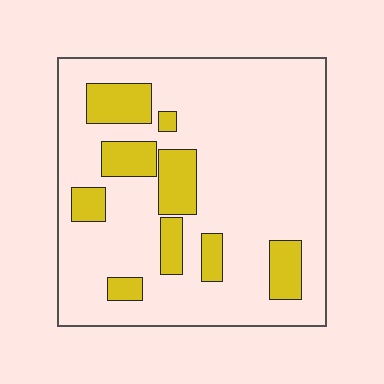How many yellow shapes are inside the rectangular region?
9.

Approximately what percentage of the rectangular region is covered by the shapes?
Approximately 20%.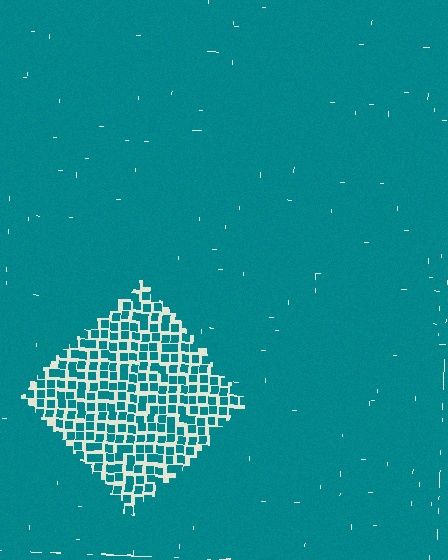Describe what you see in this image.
The image contains small teal elements arranged at two different densities. A diamond-shaped region is visible where the elements are less densely packed than the surrounding area.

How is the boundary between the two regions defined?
The boundary is defined by a change in element density (approximately 2.4x ratio). All elements are the same color, size, and shape.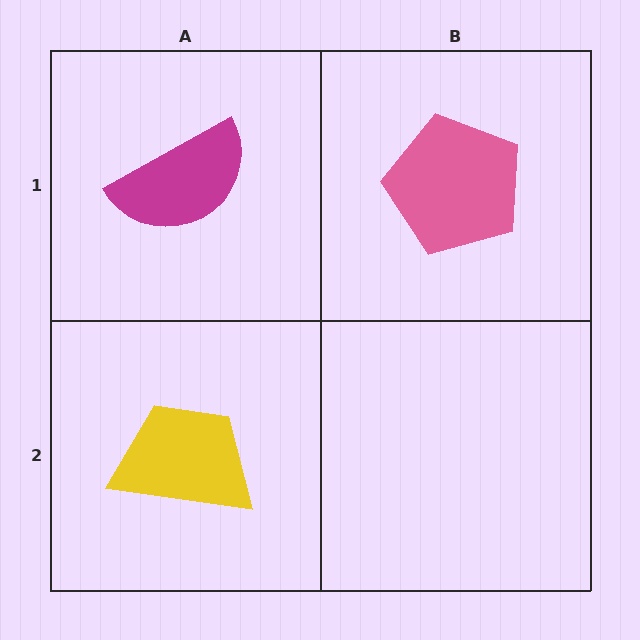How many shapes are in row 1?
2 shapes.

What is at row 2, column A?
A yellow trapezoid.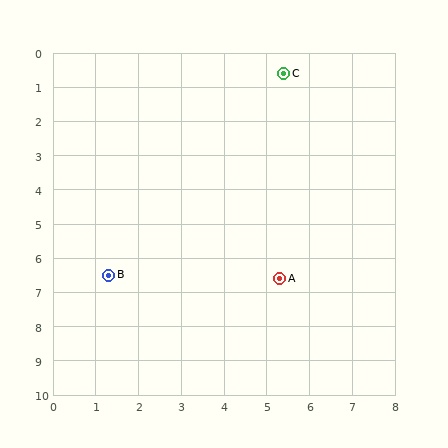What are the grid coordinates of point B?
Point B is at approximately (1.3, 6.5).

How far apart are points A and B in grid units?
Points A and B are about 4.0 grid units apart.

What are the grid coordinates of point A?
Point A is at approximately (5.3, 6.6).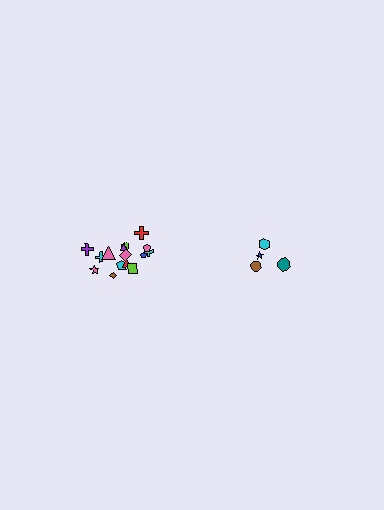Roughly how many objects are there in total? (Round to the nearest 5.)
Roughly 20 objects in total.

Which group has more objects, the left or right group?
The left group.